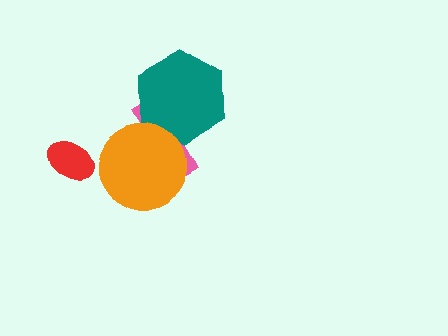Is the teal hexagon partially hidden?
Yes, it is partially covered by another shape.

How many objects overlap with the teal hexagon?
2 objects overlap with the teal hexagon.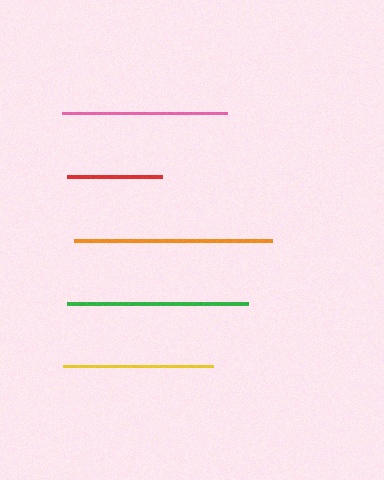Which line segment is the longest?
The orange line is the longest at approximately 198 pixels.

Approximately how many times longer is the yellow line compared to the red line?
The yellow line is approximately 1.6 times the length of the red line.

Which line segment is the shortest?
The red line is the shortest at approximately 95 pixels.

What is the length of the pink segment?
The pink segment is approximately 164 pixels long.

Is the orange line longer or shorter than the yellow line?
The orange line is longer than the yellow line.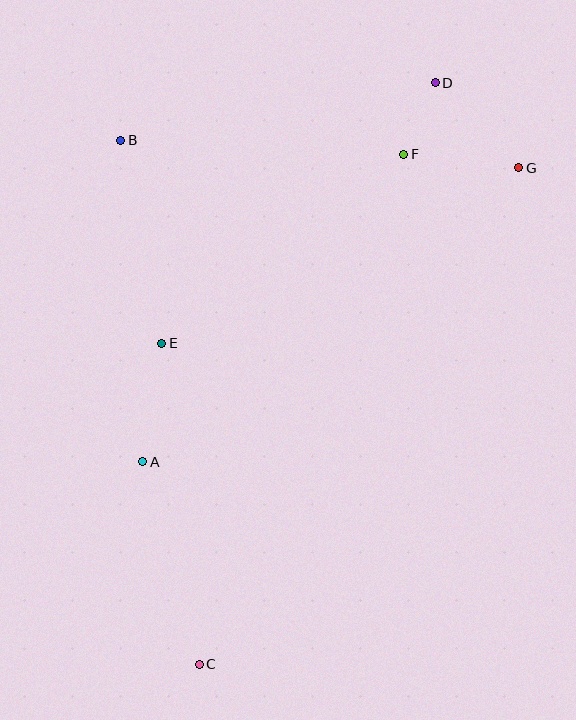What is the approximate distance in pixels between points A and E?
The distance between A and E is approximately 120 pixels.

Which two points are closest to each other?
Points D and F are closest to each other.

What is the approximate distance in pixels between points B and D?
The distance between B and D is approximately 320 pixels.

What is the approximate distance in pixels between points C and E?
The distance between C and E is approximately 323 pixels.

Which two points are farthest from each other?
Points C and D are farthest from each other.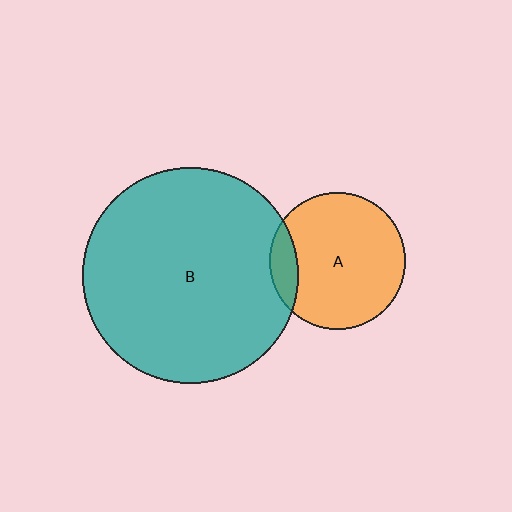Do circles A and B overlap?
Yes.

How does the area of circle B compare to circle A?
Approximately 2.5 times.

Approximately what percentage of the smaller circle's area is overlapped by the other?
Approximately 10%.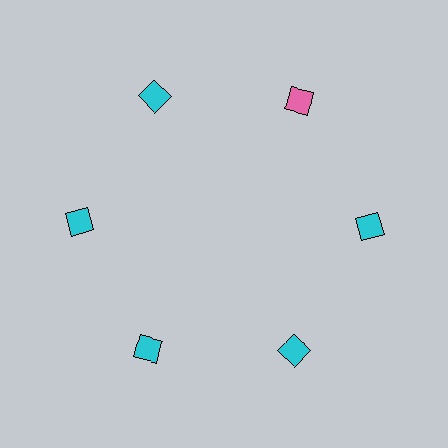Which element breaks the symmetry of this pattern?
The pink diamond at roughly the 1 o'clock position breaks the symmetry. All other shapes are cyan diamonds.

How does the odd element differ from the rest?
It has a different color: pink instead of cyan.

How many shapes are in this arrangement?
There are 6 shapes arranged in a ring pattern.